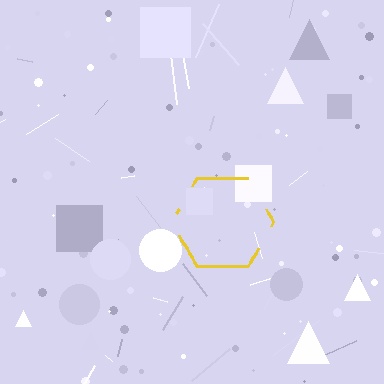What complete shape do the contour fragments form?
The contour fragments form a hexagon.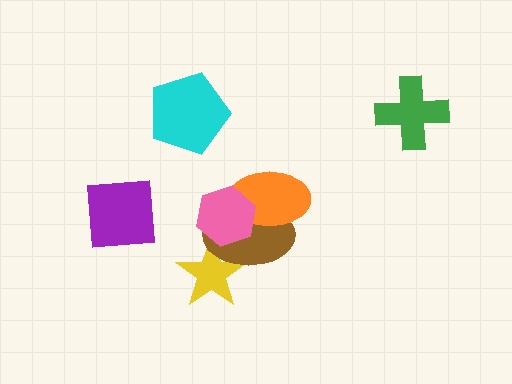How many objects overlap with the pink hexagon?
3 objects overlap with the pink hexagon.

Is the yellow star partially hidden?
Yes, it is partially covered by another shape.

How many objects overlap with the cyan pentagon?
0 objects overlap with the cyan pentagon.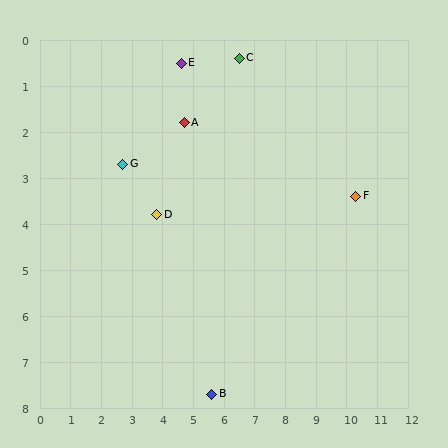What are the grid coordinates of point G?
Point G is at approximately (2.7, 2.7).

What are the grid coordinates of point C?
Point C is at approximately (6.5, 0.4).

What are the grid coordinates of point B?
Point B is at approximately (5.6, 7.7).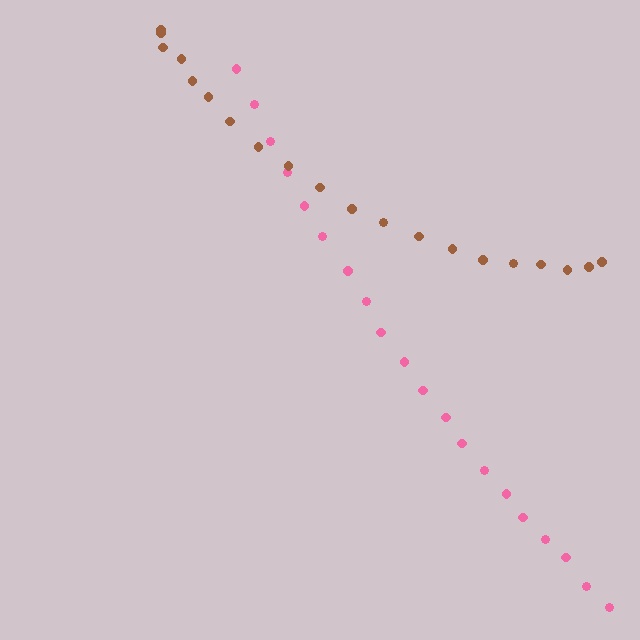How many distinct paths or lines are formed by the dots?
There are 2 distinct paths.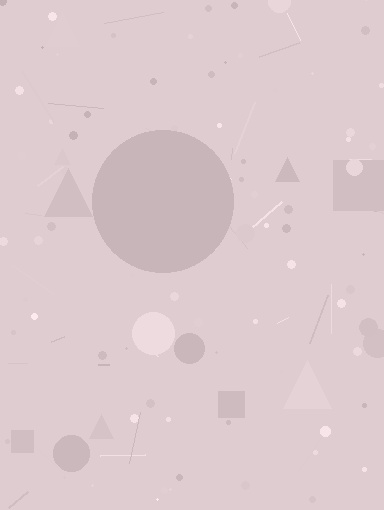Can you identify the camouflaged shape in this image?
The camouflaged shape is a circle.